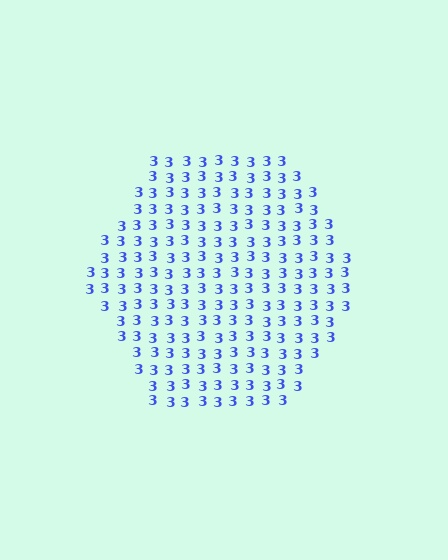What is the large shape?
The large shape is a hexagon.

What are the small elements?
The small elements are digit 3's.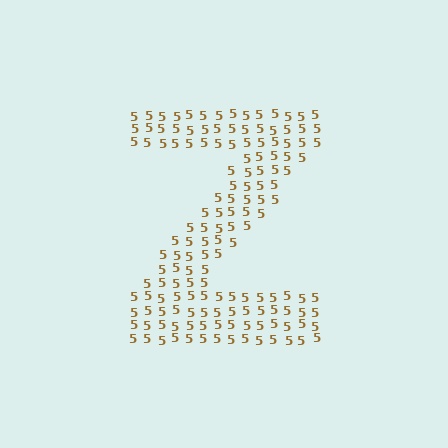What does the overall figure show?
The overall figure shows the letter Z.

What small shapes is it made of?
It is made of small digit 5's.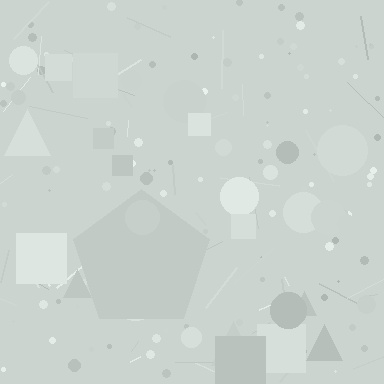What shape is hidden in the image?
A pentagon is hidden in the image.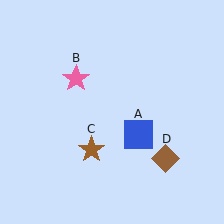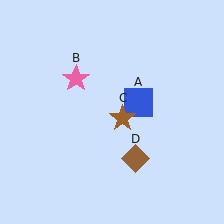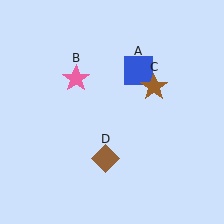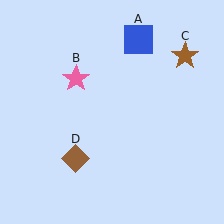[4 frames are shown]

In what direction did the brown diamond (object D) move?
The brown diamond (object D) moved left.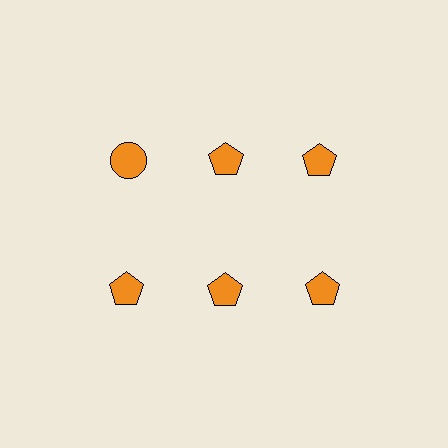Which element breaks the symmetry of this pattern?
The orange circle in the top row, leftmost column breaks the symmetry. All other shapes are orange pentagons.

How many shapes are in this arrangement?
There are 6 shapes arranged in a grid pattern.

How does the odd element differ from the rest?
It has a different shape: circle instead of pentagon.